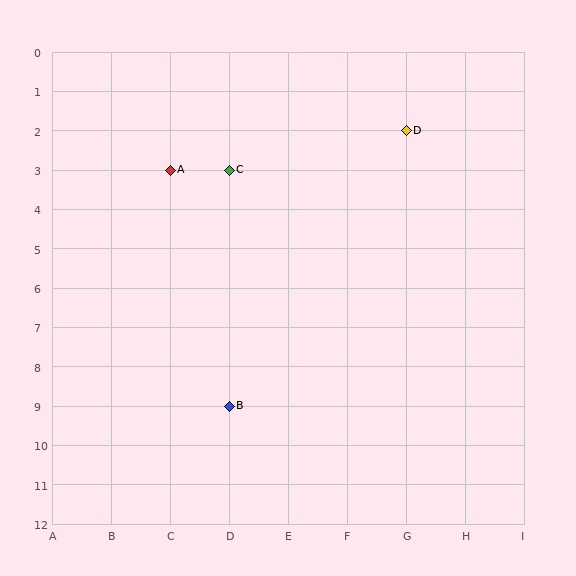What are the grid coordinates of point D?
Point D is at grid coordinates (G, 2).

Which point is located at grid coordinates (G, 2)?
Point D is at (G, 2).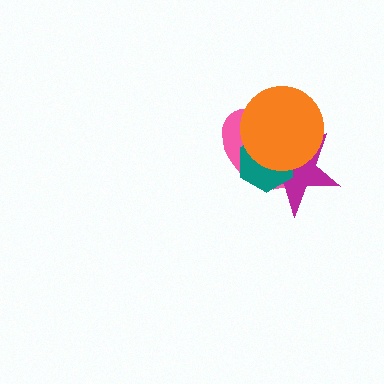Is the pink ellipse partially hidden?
Yes, it is partially covered by another shape.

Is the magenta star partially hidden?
Yes, it is partially covered by another shape.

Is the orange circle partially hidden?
No, no other shape covers it.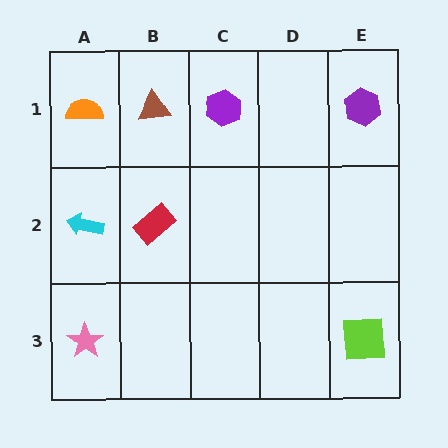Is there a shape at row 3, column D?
No, that cell is empty.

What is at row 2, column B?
A red rectangle.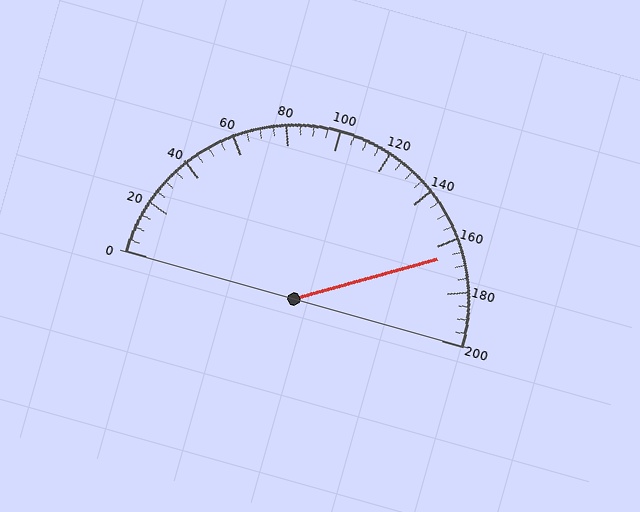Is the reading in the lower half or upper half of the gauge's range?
The reading is in the upper half of the range (0 to 200).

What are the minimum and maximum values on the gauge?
The gauge ranges from 0 to 200.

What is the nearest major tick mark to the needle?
The nearest major tick mark is 160.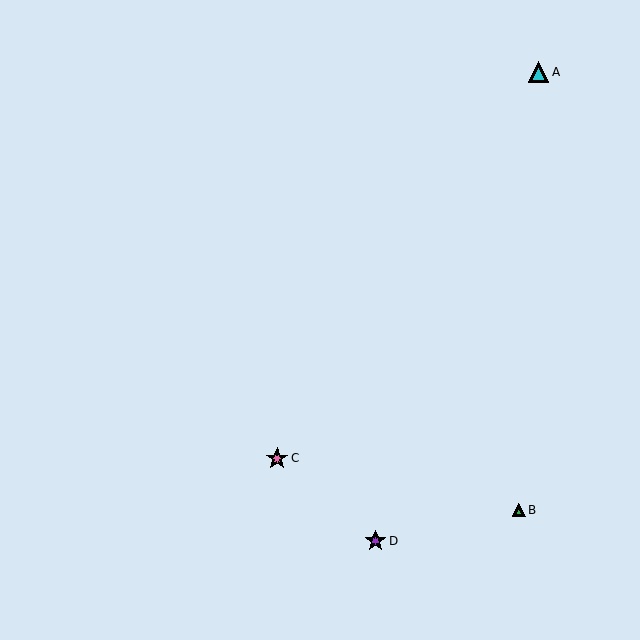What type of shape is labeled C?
Shape C is a pink star.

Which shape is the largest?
The pink star (labeled C) is the largest.